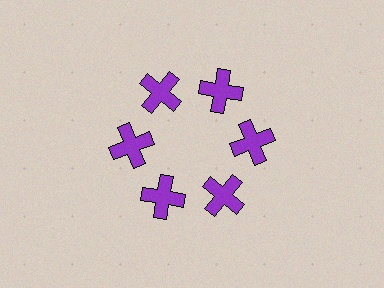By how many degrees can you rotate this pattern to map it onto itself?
The pattern maps onto itself every 60 degrees of rotation.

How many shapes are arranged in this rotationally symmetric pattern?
There are 6 shapes, arranged in 6 groups of 1.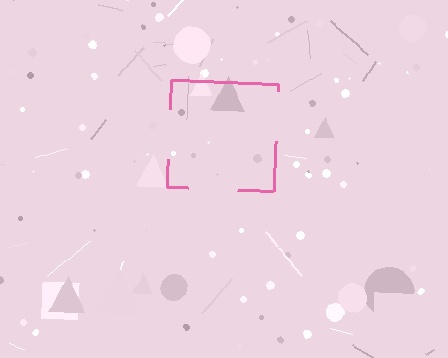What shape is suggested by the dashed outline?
The dashed outline suggests a square.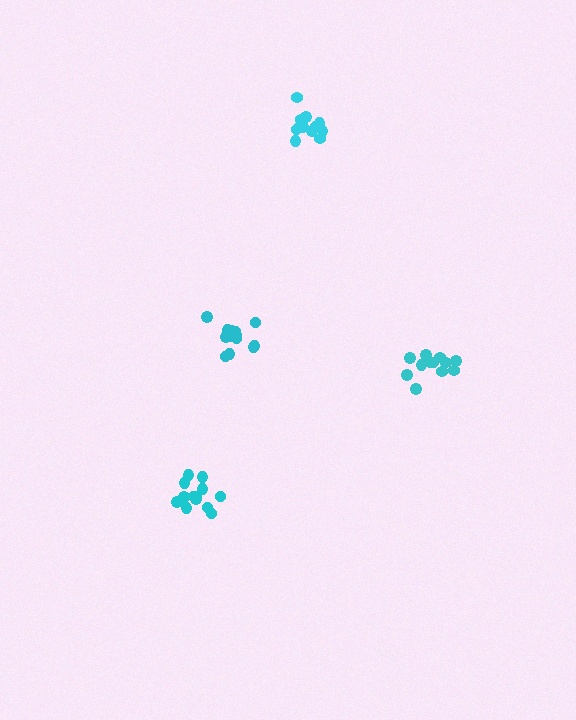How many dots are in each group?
Group 1: 13 dots, Group 2: 13 dots, Group 3: 12 dots, Group 4: 12 dots (50 total).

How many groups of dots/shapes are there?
There are 4 groups.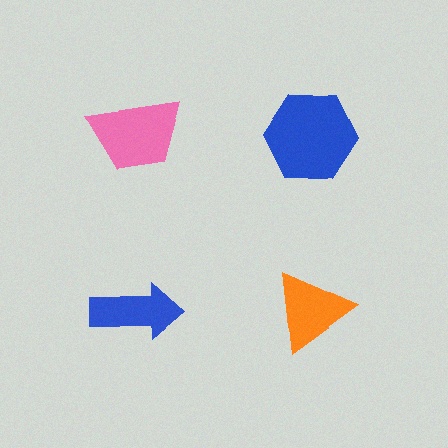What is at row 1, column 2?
A blue hexagon.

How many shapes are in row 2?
2 shapes.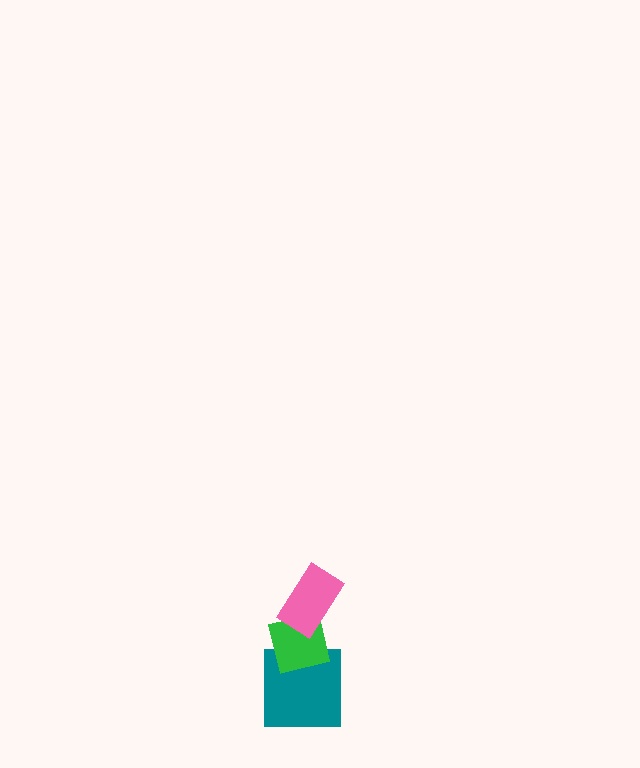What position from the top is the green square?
The green square is 2nd from the top.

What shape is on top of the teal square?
The green square is on top of the teal square.